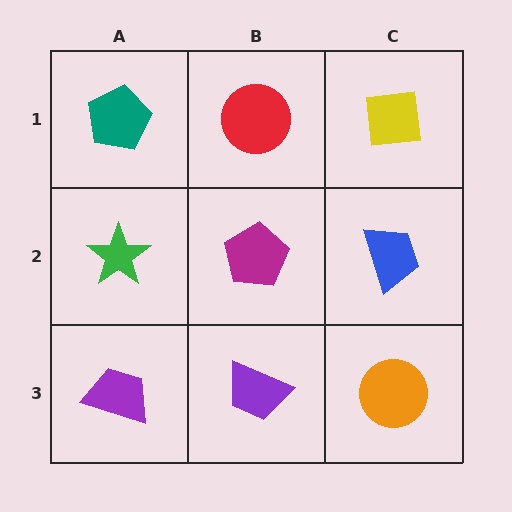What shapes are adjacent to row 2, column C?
A yellow square (row 1, column C), an orange circle (row 3, column C), a magenta pentagon (row 2, column B).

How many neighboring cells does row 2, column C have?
3.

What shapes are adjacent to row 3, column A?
A green star (row 2, column A), a purple trapezoid (row 3, column B).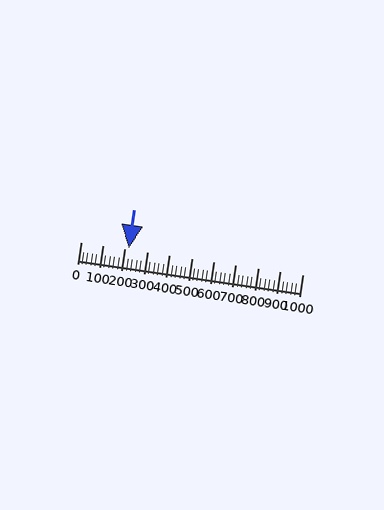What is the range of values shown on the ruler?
The ruler shows values from 0 to 1000.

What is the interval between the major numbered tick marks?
The major tick marks are spaced 100 units apart.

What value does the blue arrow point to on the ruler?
The blue arrow points to approximately 215.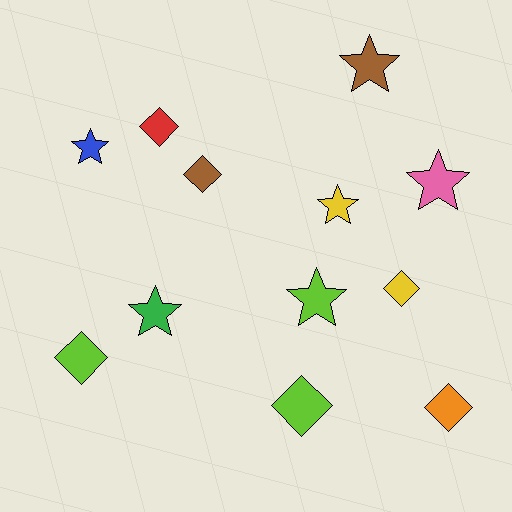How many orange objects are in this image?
There is 1 orange object.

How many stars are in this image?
There are 6 stars.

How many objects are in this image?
There are 12 objects.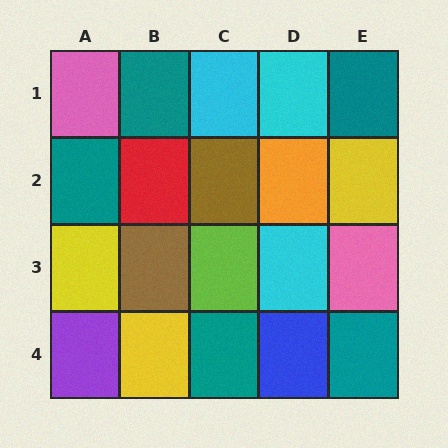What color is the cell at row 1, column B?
Teal.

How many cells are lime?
1 cell is lime.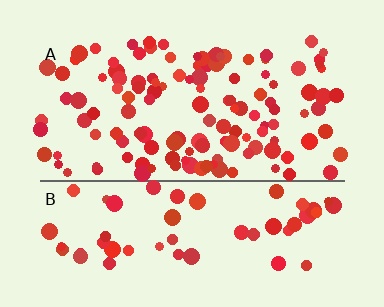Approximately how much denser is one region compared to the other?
Approximately 2.1× — region A over region B.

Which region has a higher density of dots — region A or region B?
A (the top).